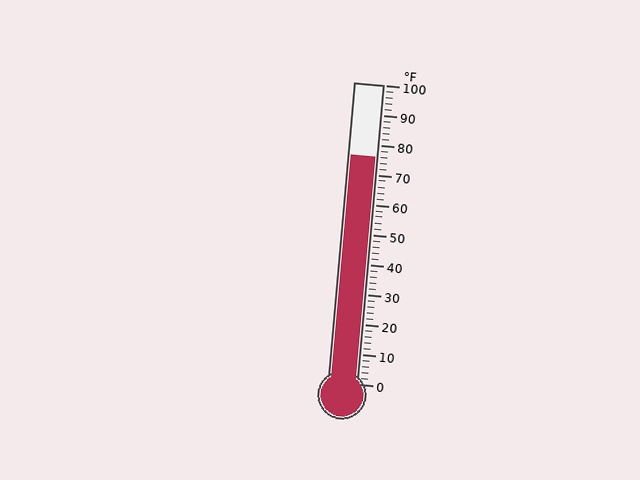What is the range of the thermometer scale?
The thermometer scale ranges from 0°F to 100°F.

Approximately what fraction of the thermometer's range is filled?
The thermometer is filled to approximately 75% of its range.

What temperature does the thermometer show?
The thermometer shows approximately 76°F.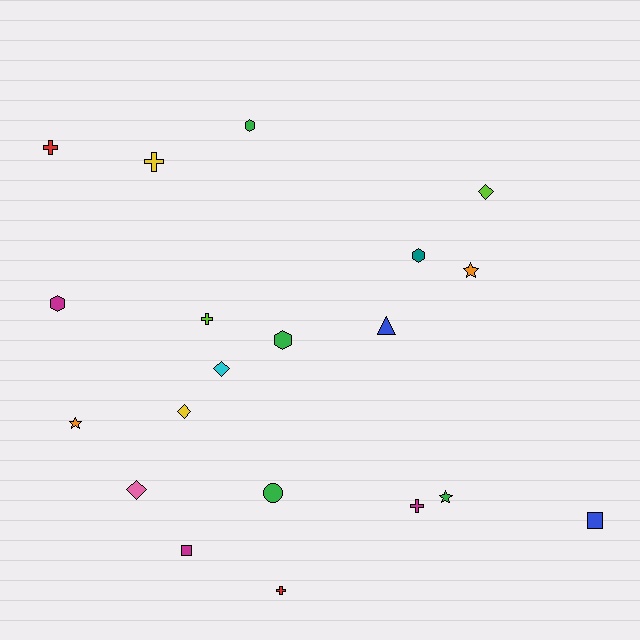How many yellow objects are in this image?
There are 2 yellow objects.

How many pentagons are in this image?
There are no pentagons.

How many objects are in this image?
There are 20 objects.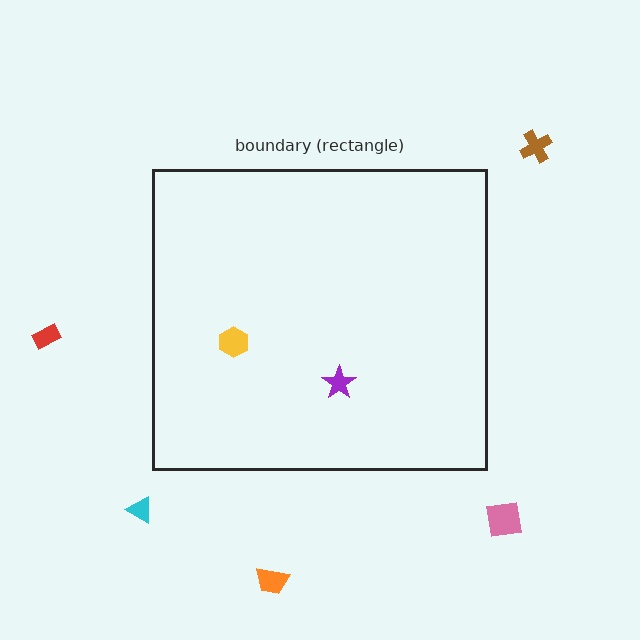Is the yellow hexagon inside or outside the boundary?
Inside.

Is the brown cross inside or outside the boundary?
Outside.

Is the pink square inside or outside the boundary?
Outside.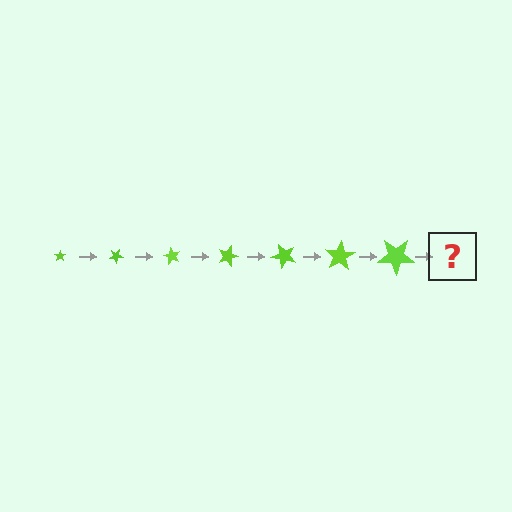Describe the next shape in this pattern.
It should be a star, larger than the previous one and rotated 210 degrees from the start.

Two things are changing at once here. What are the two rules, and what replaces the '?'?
The two rules are that the star grows larger each step and it rotates 30 degrees each step. The '?' should be a star, larger than the previous one and rotated 210 degrees from the start.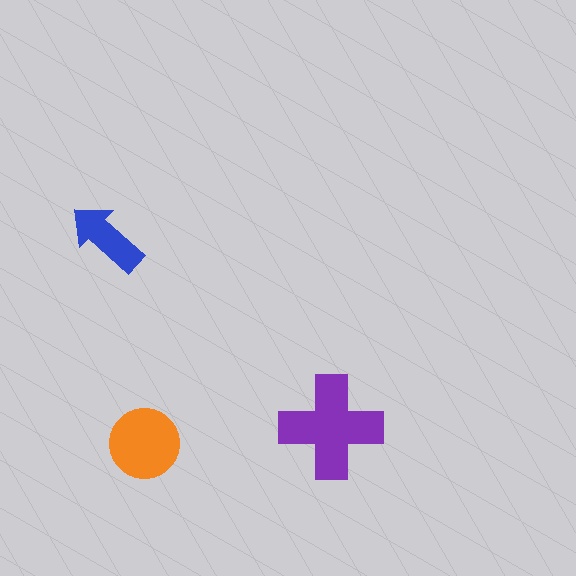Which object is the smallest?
The blue arrow.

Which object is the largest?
The purple cross.